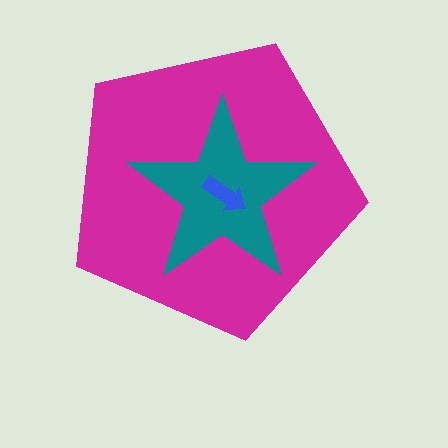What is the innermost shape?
The blue arrow.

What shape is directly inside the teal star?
The blue arrow.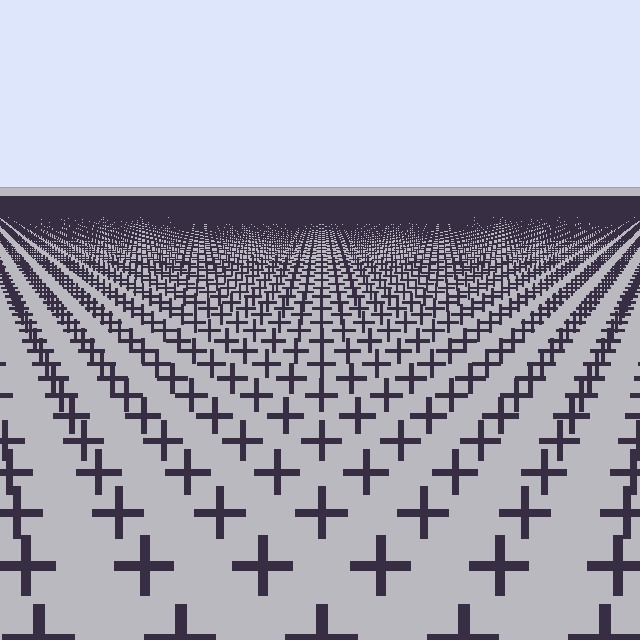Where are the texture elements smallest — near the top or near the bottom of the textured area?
Near the top.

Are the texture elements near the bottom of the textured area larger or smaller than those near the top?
Larger. Near the bottom, elements are closer to the viewer and appear at a bigger on-screen size.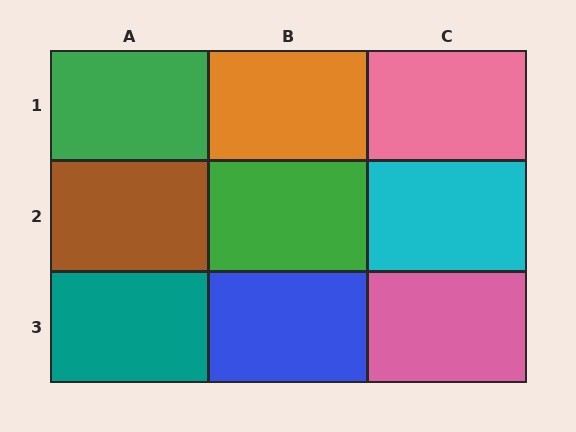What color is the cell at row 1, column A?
Green.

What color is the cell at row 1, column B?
Orange.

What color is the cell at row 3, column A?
Teal.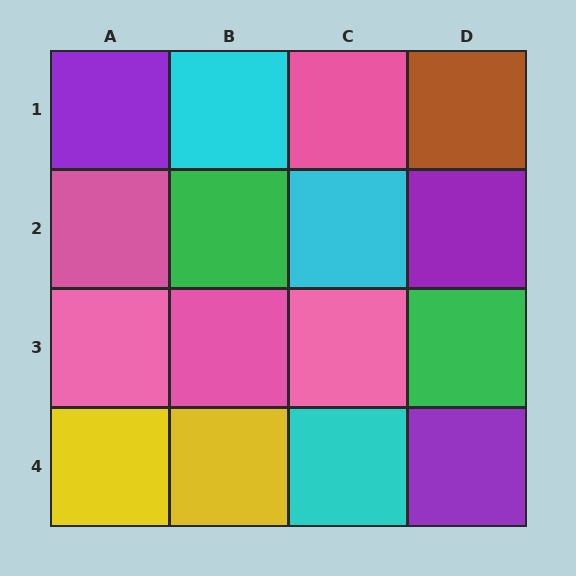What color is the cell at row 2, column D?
Purple.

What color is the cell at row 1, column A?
Purple.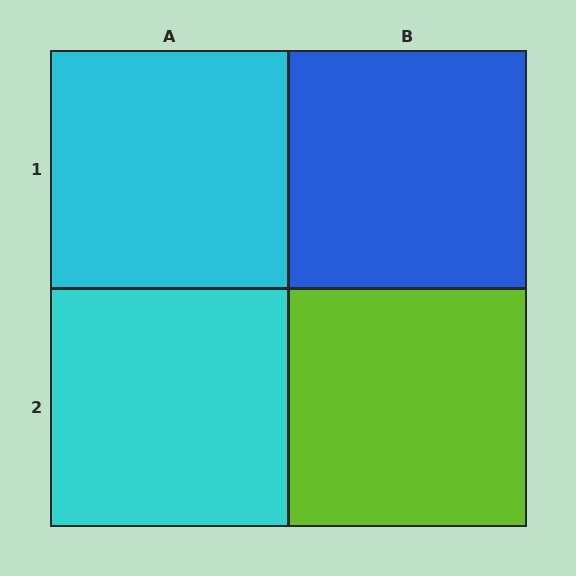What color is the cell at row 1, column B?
Blue.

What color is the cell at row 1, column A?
Cyan.